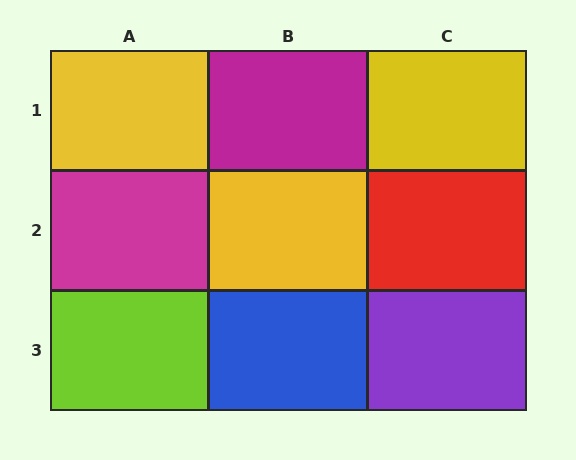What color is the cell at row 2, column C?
Red.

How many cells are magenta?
2 cells are magenta.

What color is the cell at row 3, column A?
Lime.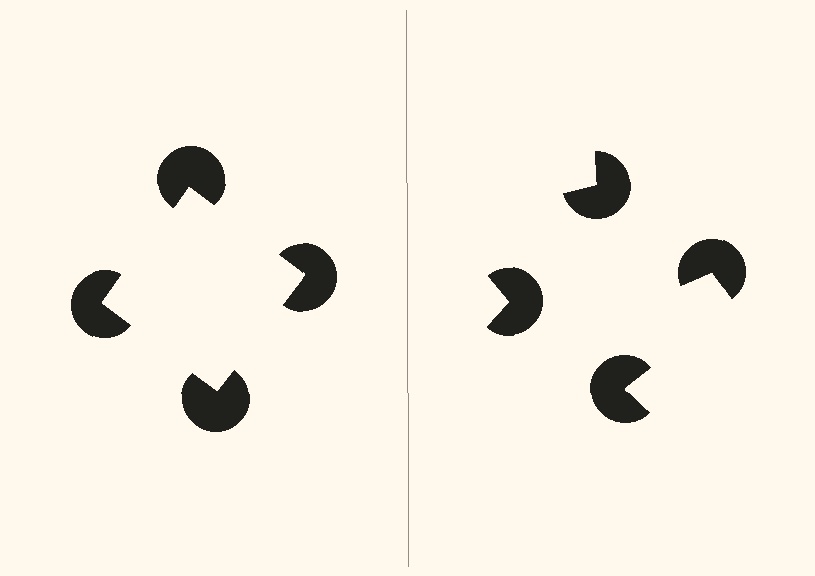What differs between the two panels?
The pac-man discs are positioned identically on both sides; only the wedge orientations differ. On the left they align to a square; on the right they are misaligned.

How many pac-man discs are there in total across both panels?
8 — 4 on each side.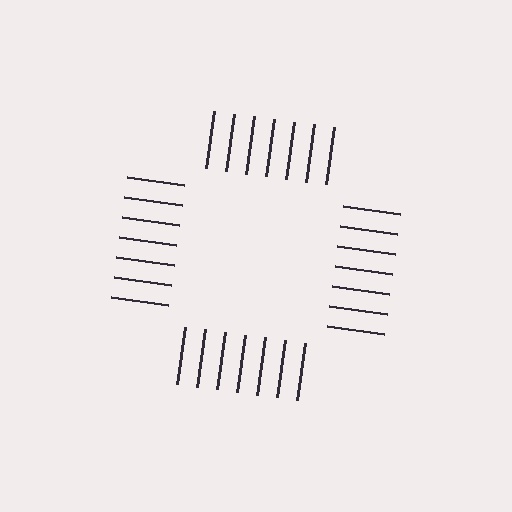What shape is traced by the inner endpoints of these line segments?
An illusory square — the line segments terminate on its edges but no continuous stroke is drawn.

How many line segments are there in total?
28 — 7 along each of the 4 edges.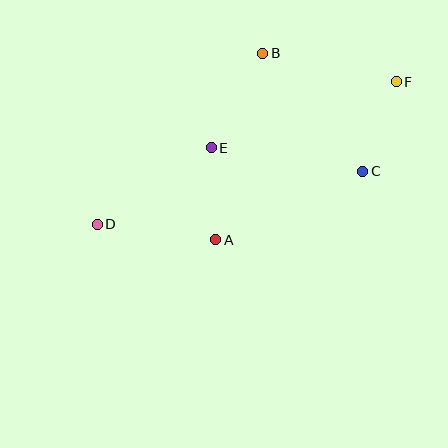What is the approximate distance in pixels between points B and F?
The distance between B and F is approximately 137 pixels.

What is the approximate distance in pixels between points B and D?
The distance between B and D is approximately 238 pixels.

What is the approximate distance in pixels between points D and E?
The distance between D and E is approximately 137 pixels.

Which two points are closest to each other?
Points A and E are closest to each other.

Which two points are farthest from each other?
Points D and F are farthest from each other.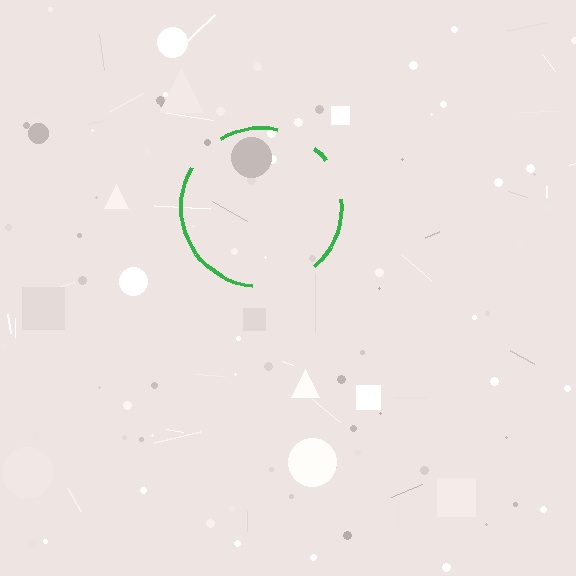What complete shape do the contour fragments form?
The contour fragments form a circle.